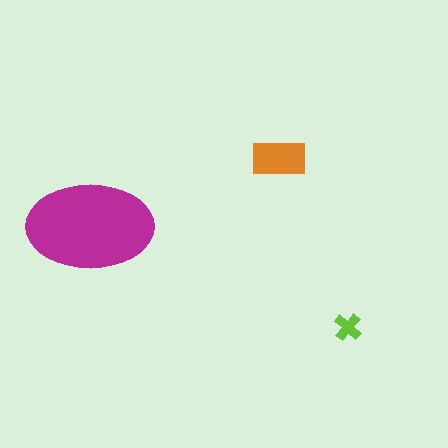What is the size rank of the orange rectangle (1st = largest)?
2nd.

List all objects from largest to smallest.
The magenta ellipse, the orange rectangle, the lime cross.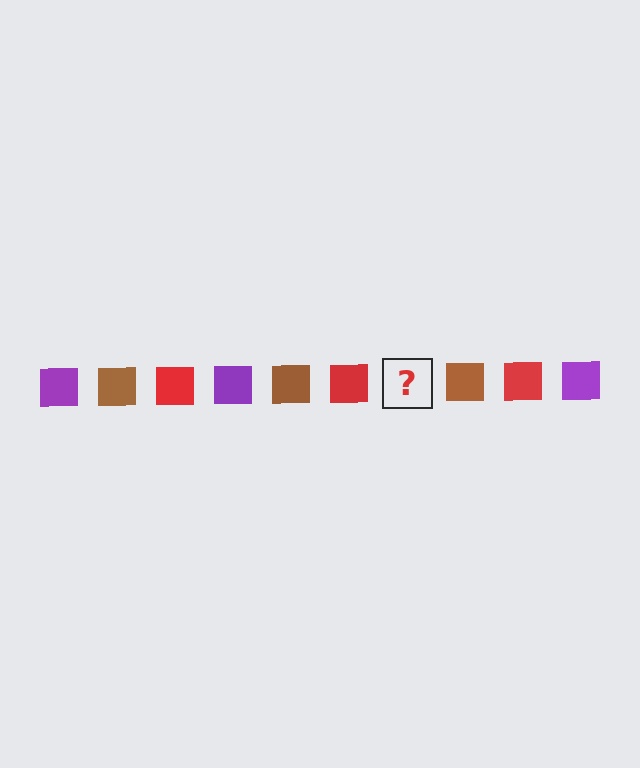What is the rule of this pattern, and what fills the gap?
The rule is that the pattern cycles through purple, brown, red squares. The gap should be filled with a purple square.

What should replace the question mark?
The question mark should be replaced with a purple square.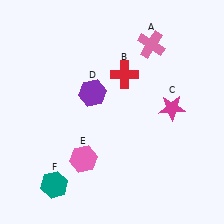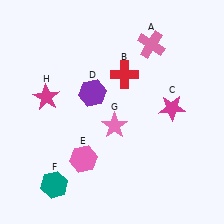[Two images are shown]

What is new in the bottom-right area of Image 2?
A pink star (G) was added in the bottom-right area of Image 2.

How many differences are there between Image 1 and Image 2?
There are 2 differences between the two images.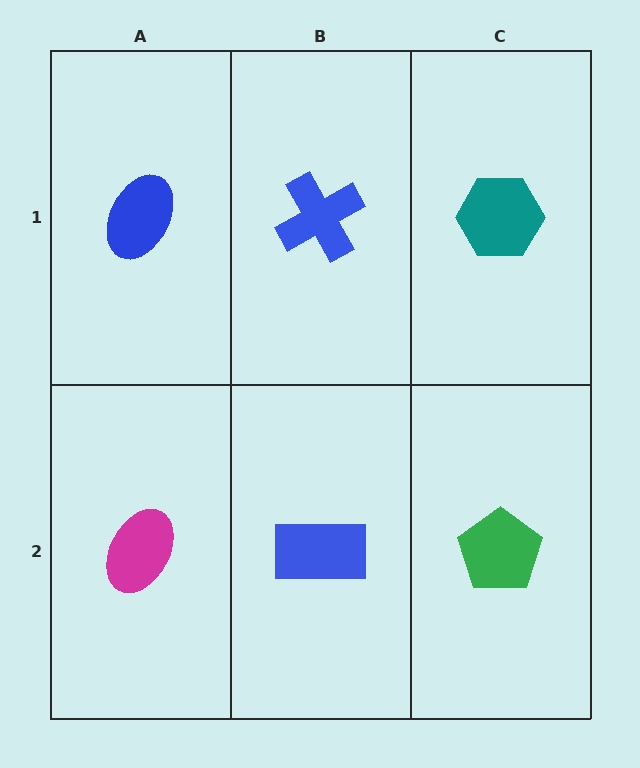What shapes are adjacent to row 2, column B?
A blue cross (row 1, column B), a magenta ellipse (row 2, column A), a green pentagon (row 2, column C).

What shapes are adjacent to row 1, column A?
A magenta ellipse (row 2, column A), a blue cross (row 1, column B).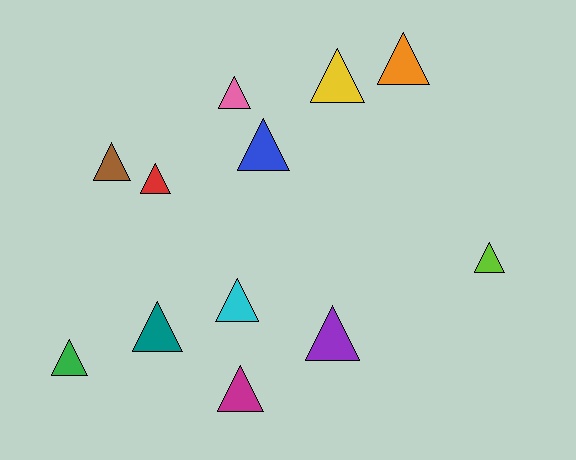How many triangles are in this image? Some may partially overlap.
There are 12 triangles.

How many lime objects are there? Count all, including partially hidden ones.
There is 1 lime object.